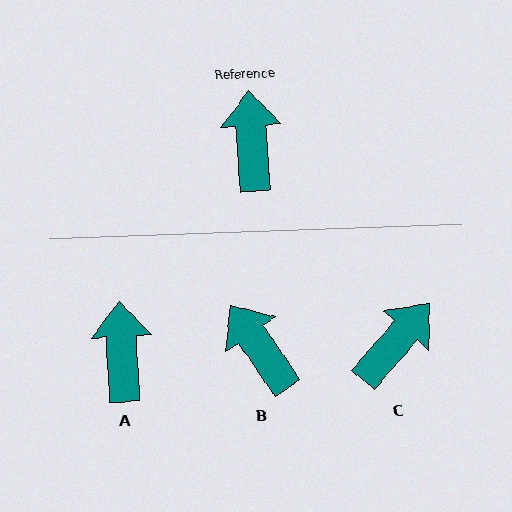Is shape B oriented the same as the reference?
No, it is off by about 31 degrees.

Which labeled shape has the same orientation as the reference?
A.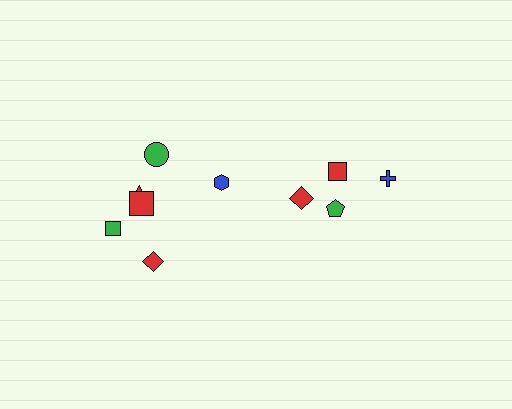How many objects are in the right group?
There are 4 objects.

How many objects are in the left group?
There are 6 objects.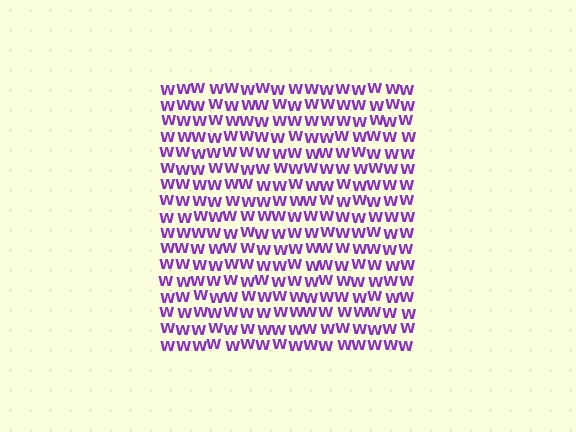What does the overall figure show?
The overall figure shows a square.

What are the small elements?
The small elements are letter W's.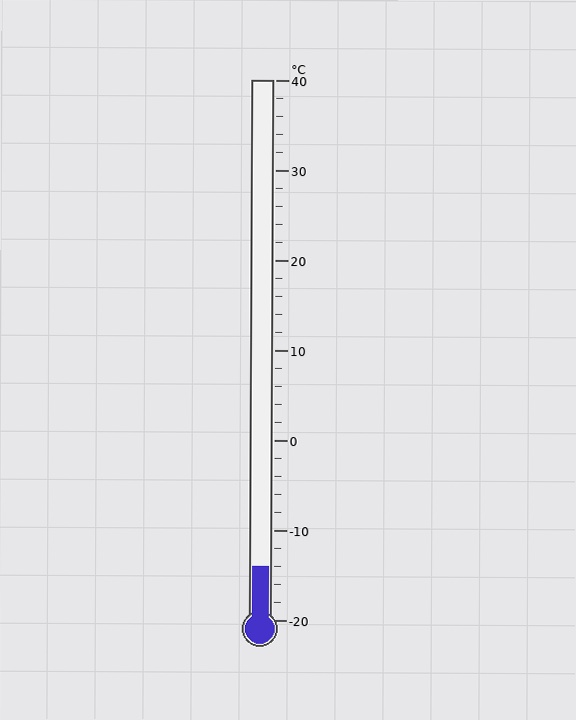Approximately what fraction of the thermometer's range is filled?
The thermometer is filled to approximately 10% of its range.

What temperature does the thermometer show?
The thermometer shows approximately -14°C.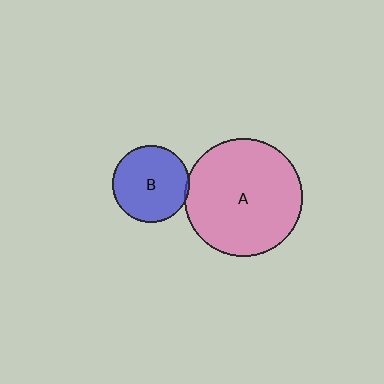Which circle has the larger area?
Circle A (pink).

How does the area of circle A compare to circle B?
Approximately 2.3 times.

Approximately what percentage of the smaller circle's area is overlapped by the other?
Approximately 5%.